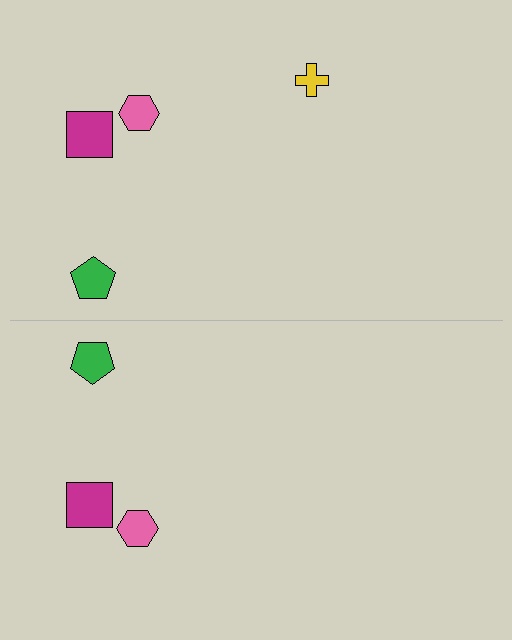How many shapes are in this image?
There are 7 shapes in this image.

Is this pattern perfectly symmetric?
No, the pattern is not perfectly symmetric. A yellow cross is missing from the bottom side.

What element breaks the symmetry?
A yellow cross is missing from the bottom side.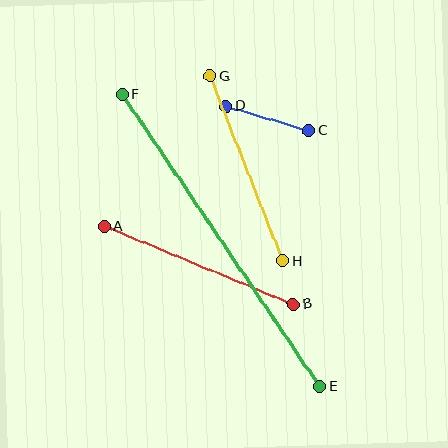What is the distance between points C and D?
The distance is approximately 86 pixels.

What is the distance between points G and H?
The distance is approximately 198 pixels.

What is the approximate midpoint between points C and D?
The midpoint is at approximately (268, 119) pixels.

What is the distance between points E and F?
The distance is approximately 353 pixels.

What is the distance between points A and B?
The distance is approximately 204 pixels.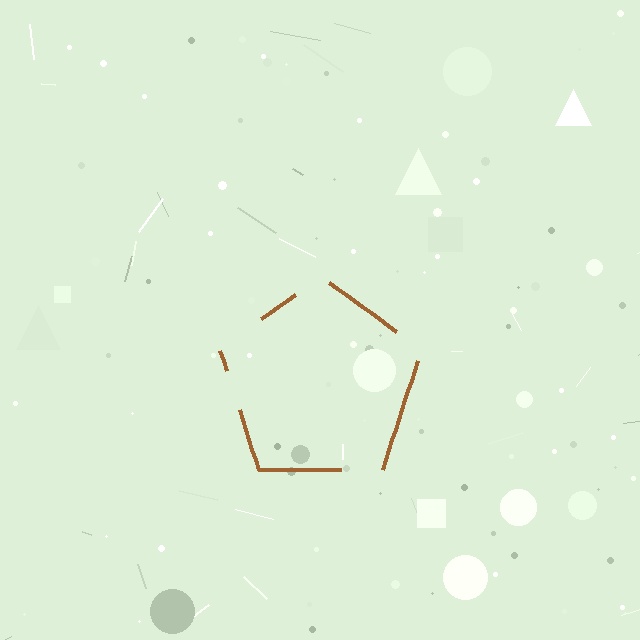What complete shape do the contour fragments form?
The contour fragments form a pentagon.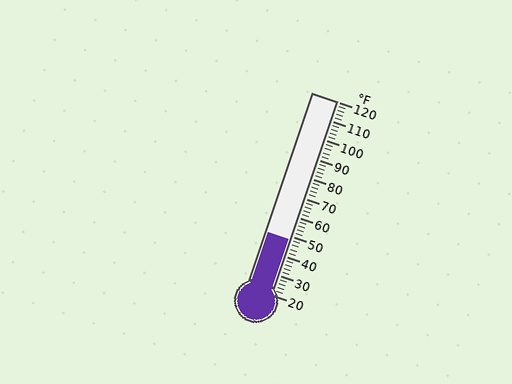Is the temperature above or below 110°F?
The temperature is below 110°F.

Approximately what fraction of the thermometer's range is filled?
The thermometer is filled to approximately 30% of its range.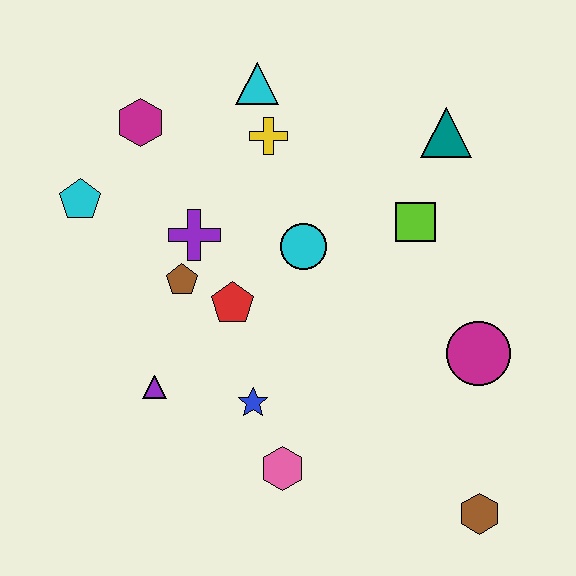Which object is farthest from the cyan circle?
The brown hexagon is farthest from the cyan circle.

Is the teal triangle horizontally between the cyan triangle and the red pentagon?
No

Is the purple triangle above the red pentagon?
No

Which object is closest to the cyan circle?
The red pentagon is closest to the cyan circle.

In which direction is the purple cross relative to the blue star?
The purple cross is above the blue star.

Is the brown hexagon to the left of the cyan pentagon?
No